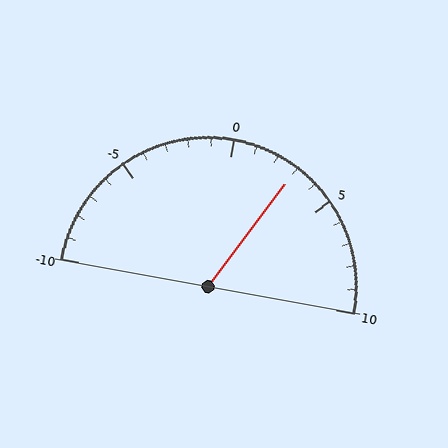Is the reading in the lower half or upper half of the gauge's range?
The reading is in the upper half of the range (-10 to 10).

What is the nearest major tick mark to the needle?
The nearest major tick mark is 5.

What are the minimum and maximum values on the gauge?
The gauge ranges from -10 to 10.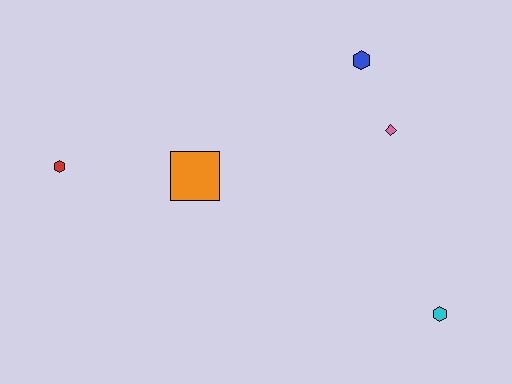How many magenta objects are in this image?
There are no magenta objects.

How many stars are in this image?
There are no stars.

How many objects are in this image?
There are 5 objects.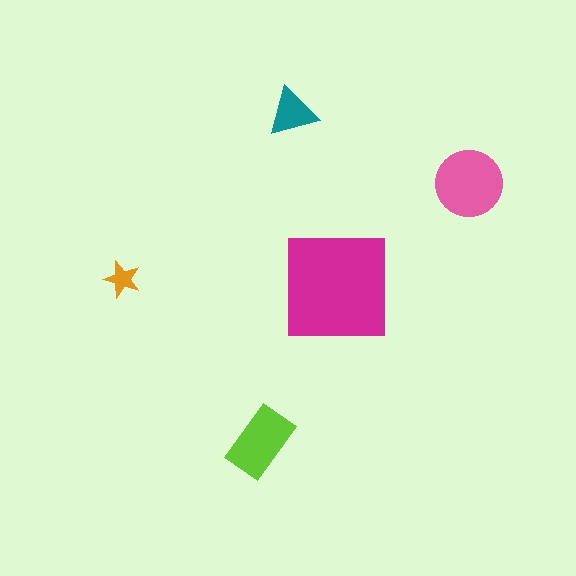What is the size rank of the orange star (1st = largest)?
5th.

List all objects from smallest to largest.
The orange star, the teal triangle, the lime rectangle, the pink circle, the magenta square.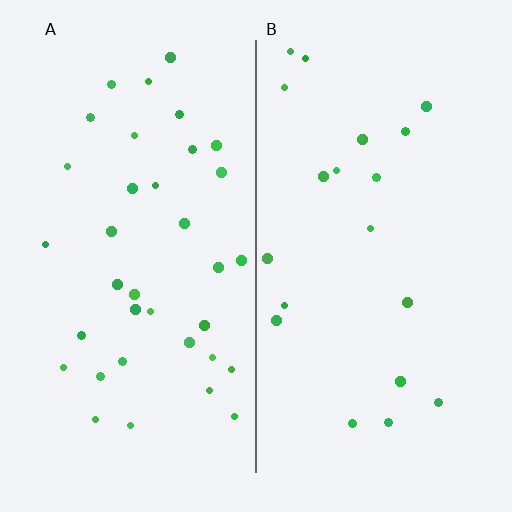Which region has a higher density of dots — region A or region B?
A (the left).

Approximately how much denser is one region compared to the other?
Approximately 1.7× — region A over region B.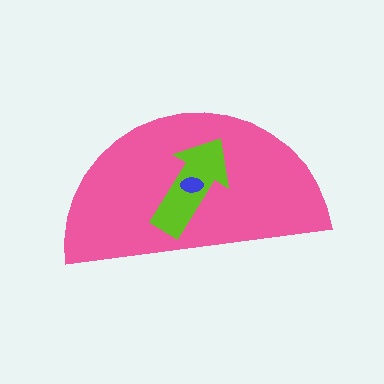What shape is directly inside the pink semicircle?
The lime arrow.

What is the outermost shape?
The pink semicircle.